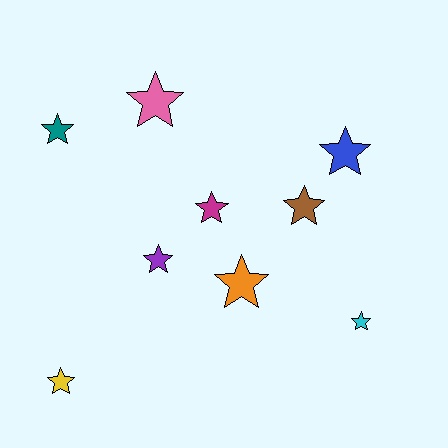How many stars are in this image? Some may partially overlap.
There are 9 stars.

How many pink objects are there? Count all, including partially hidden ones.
There is 1 pink object.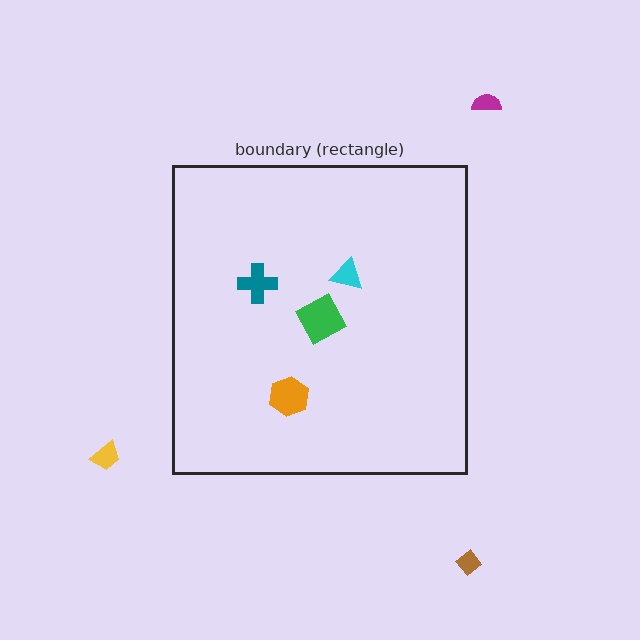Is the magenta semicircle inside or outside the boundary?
Outside.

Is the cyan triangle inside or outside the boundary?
Inside.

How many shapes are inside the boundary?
4 inside, 3 outside.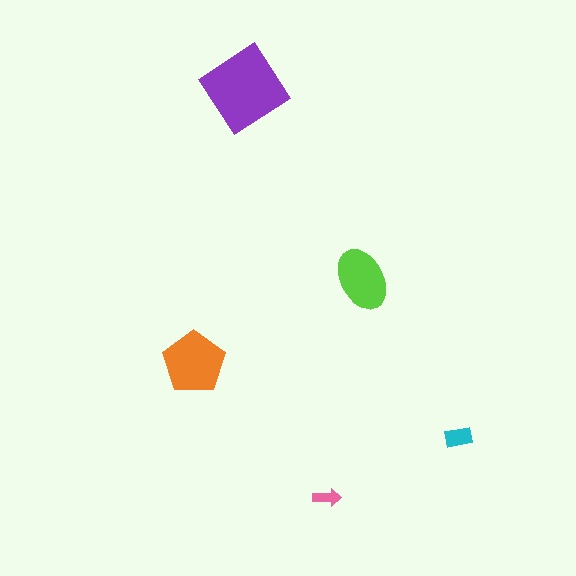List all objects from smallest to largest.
The pink arrow, the cyan rectangle, the lime ellipse, the orange pentagon, the purple diamond.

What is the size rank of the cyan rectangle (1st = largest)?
4th.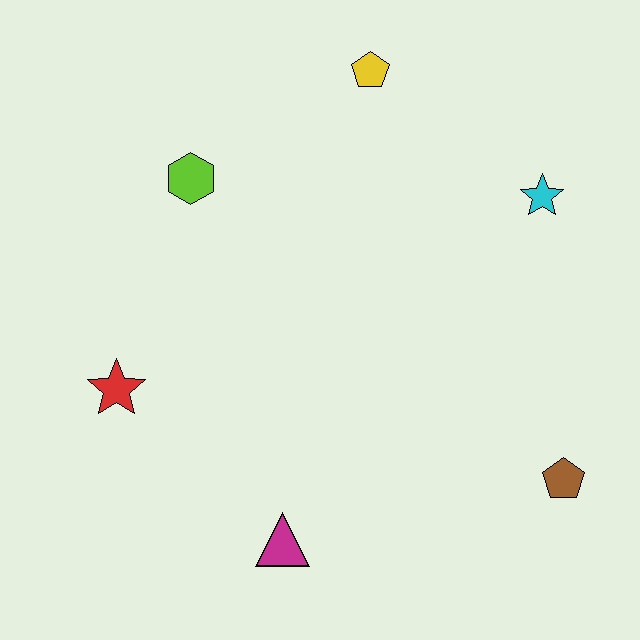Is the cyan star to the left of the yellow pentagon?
No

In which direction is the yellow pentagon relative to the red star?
The yellow pentagon is above the red star.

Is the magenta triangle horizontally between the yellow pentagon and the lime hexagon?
Yes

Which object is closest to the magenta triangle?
The red star is closest to the magenta triangle.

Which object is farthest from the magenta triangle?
The yellow pentagon is farthest from the magenta triangle.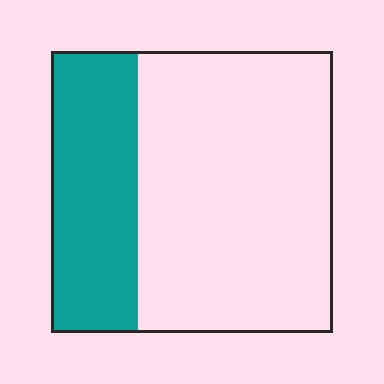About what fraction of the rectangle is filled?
About one third (1/3).